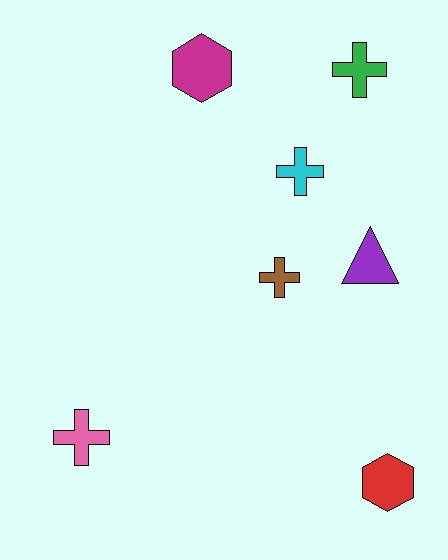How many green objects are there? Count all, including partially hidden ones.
There is 1 green object.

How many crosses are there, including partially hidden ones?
There are 4 crosses.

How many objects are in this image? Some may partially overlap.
There are 7 objects.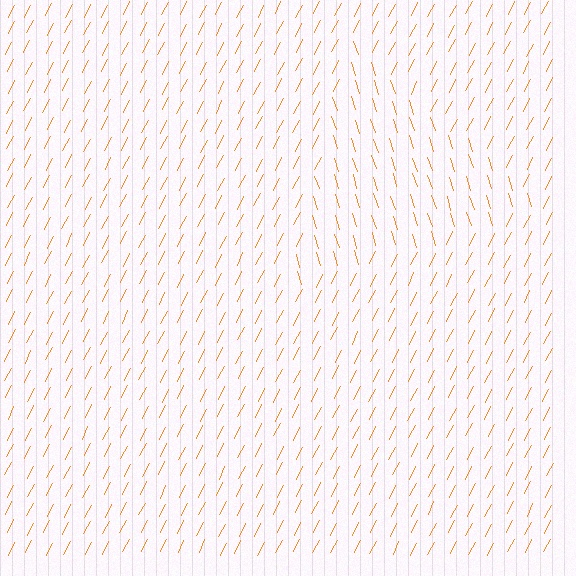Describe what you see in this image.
The image is filled with small orange line segments. A triangle region in the image has lines oriented differently from the surrounding lines, creating a visible texture boundary.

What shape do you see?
I see a triangle.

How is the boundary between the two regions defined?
The boundary is defined purely by a change in line orientation (approximately 45 degrees difference). All lines are the same color and thickness.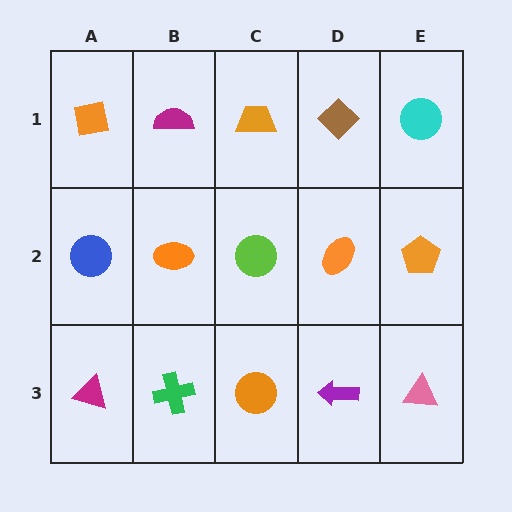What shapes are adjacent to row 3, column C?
A lime circle (row 2, column C), a green cross (row 3, column B), a purple arrow (row 3, column D).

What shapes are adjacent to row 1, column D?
An orange ellipse (row 2, column D), an orange trapezoid (row 1, column C), a cyan circle (row 1, column E).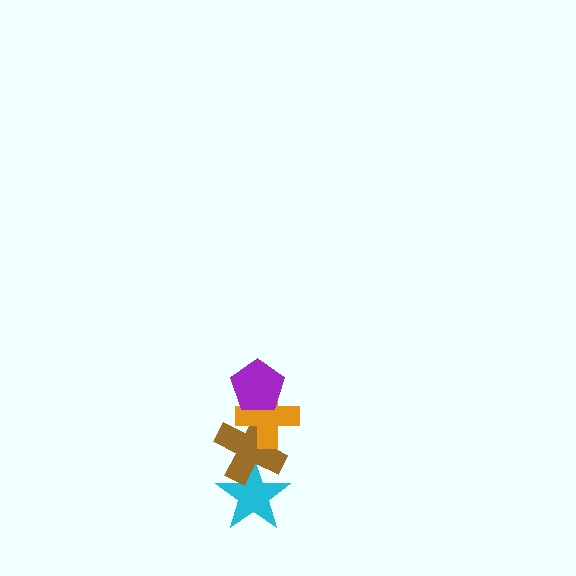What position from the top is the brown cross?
The brown cross is 3rd from the top.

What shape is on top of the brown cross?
The orange cross is on top of the brown cross.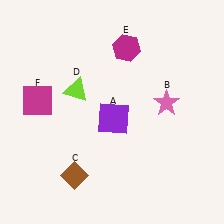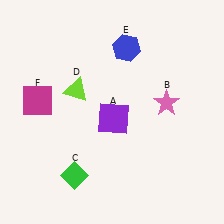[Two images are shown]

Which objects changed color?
C changed from brown to green. E changed from magenta to blue.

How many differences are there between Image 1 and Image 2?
There are 2 differences between the two images.